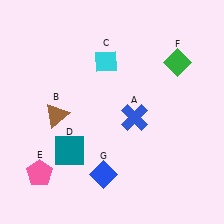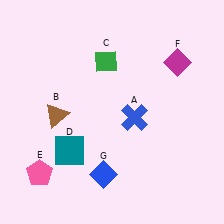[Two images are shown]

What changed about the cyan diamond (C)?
In Image 1, C is cyan. In Image 2, it changed to green.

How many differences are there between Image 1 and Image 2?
There are 2 differences between the two images.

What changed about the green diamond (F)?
In Image 1, F is green. In Image 2, it changed to magenta.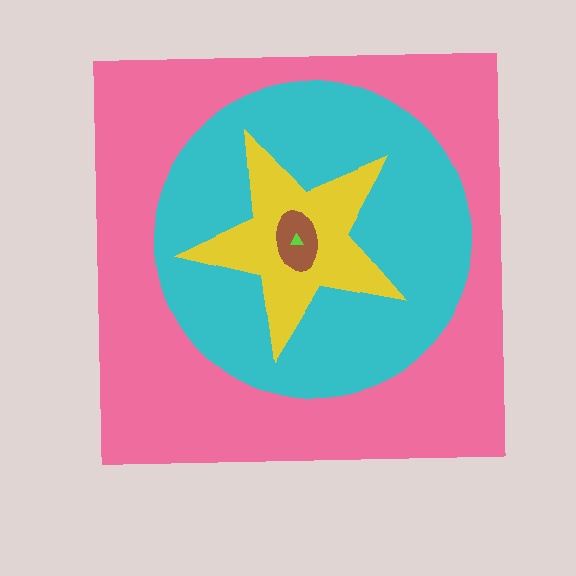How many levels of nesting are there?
5.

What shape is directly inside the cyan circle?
The yellow star.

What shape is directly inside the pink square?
The cyan circle.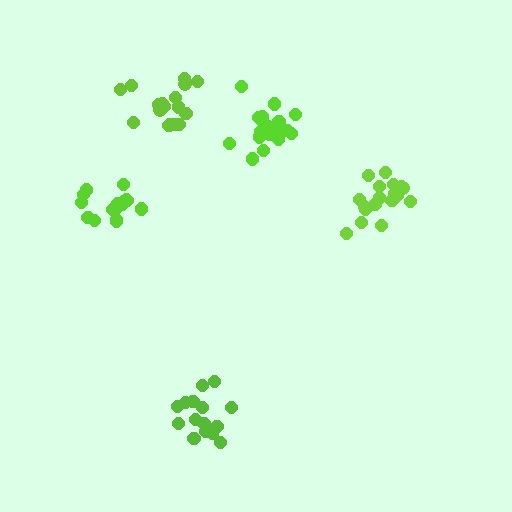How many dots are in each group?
Group 1: 16 dots, Group 2: 18 dots, Group 3: 16 dots, Group 4: 18 dots, Group 5: 21 dots (89 total).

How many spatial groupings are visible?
There are 5 spatial groupings.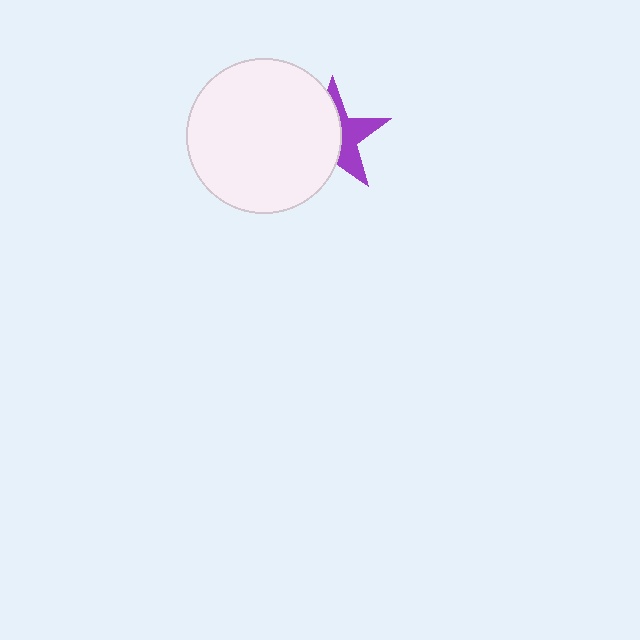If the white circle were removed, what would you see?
You would see the complete purple star.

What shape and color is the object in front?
The object in front is a white circle.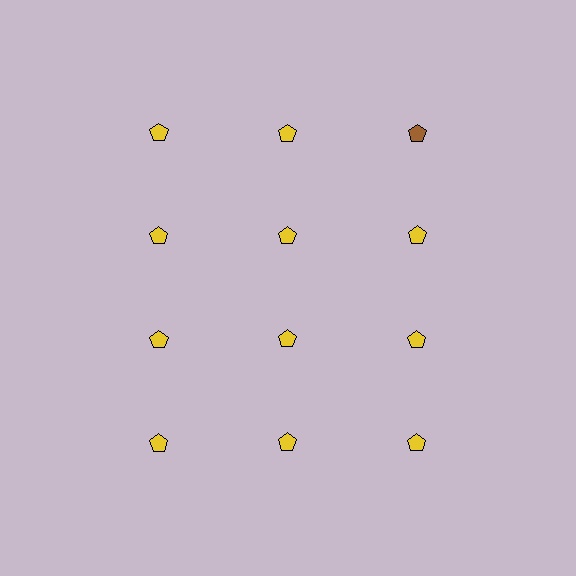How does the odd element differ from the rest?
It has a different color: brown instead of yellow.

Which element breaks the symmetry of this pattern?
The brown pentagon in the top row, center column breaks the symmetry. All other shapes are yellow pentagons.